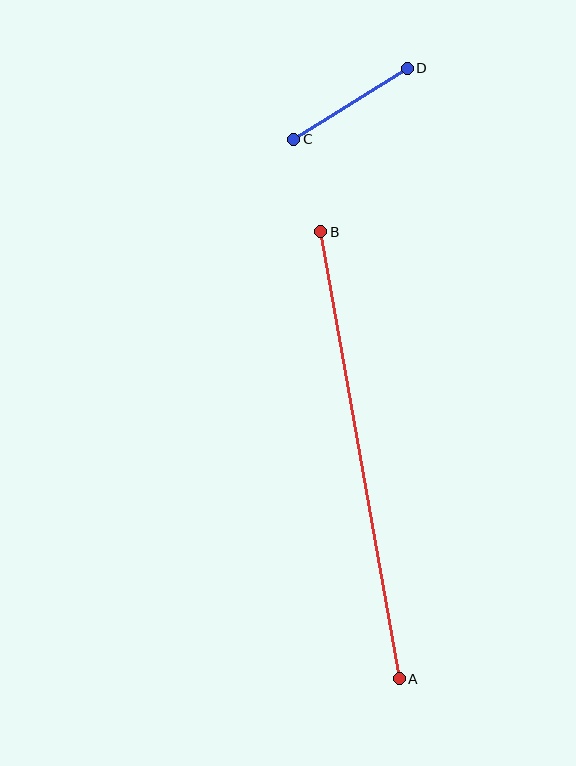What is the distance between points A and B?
The distance is approximately 454 pixels.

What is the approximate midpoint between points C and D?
The midpoint is at approximately (350, 104) pixels.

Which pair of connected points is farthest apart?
Points A and B are farthest apart.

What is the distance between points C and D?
The distance is approximately 134 pixels.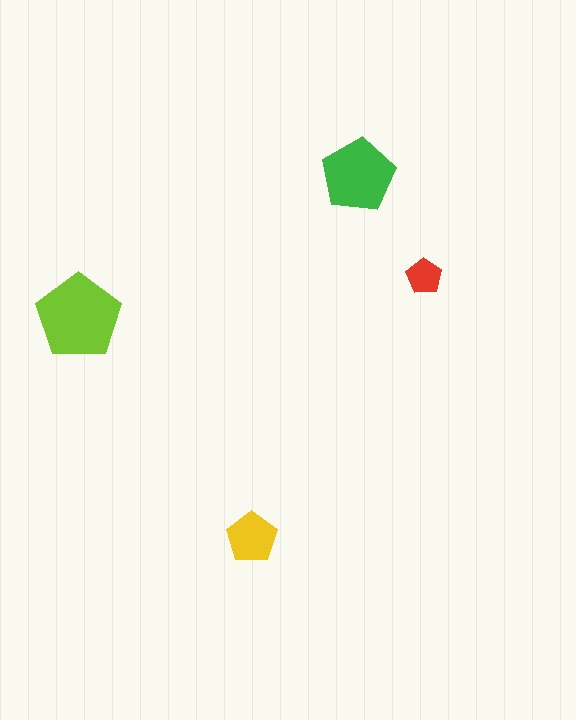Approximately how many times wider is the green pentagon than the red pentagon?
About 2 times wider.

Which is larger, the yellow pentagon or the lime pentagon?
The lime one.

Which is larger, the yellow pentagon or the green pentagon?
The green one.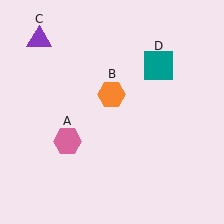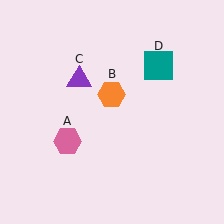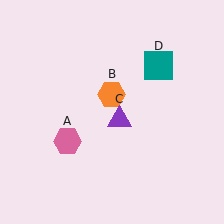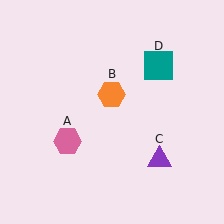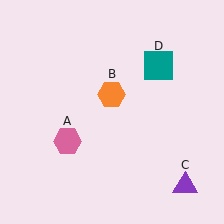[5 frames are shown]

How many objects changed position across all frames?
1 object changed position: purple triangle (object C).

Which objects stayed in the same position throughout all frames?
Pink hexagon (object A) and orange hexagon (object B) and teal square (object D) remained stationary.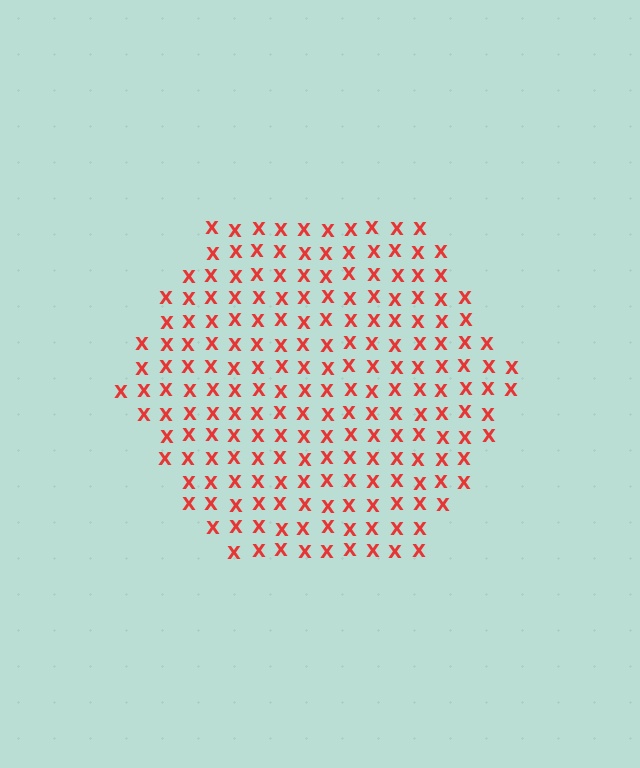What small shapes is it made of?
It is made of small letter X's.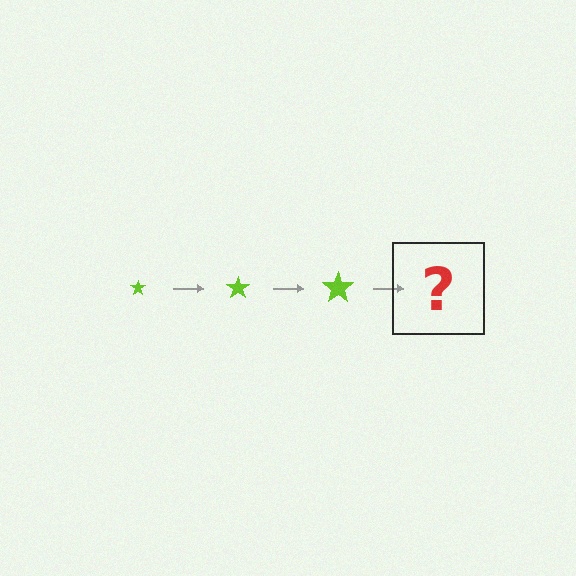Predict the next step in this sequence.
The next step is a lime star, larger than the previous one.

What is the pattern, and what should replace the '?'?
The pattern is that the star gets progressively larger each step. The '?' should be a lime star, larger than the previous one.